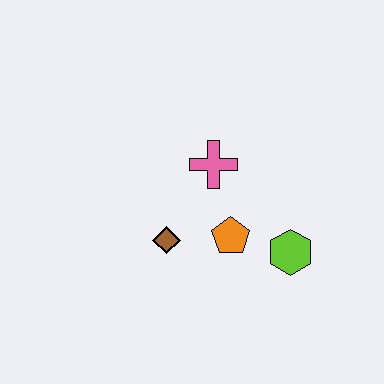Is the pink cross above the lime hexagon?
Yes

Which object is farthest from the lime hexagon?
The brown diamond is farthest from the lime hexagon.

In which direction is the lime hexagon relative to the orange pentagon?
The lime hexagon is to the right of the orange pentagon.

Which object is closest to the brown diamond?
The orange pentagon is closest to the brown diamond.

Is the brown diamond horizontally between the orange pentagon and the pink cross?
No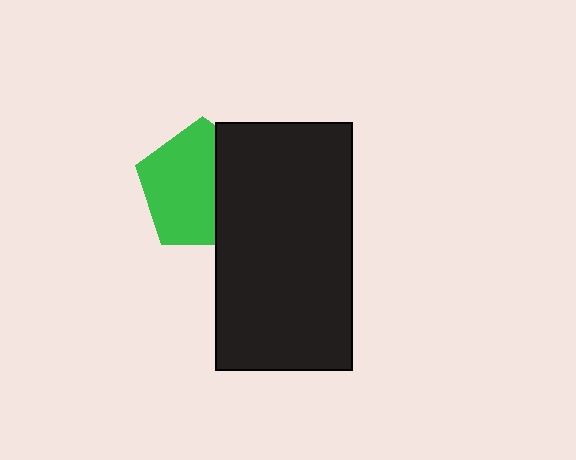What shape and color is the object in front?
The object in front is a black rectangle.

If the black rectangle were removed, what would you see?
You would see the complete green pentagon.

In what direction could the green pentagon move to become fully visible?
The green pentagon could move left. That would shift it out from behind the black rectangle entirely.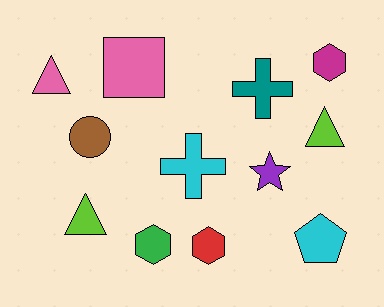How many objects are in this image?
There are 12 objects.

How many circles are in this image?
There is 1 circle.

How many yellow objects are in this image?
There are no yellow objects.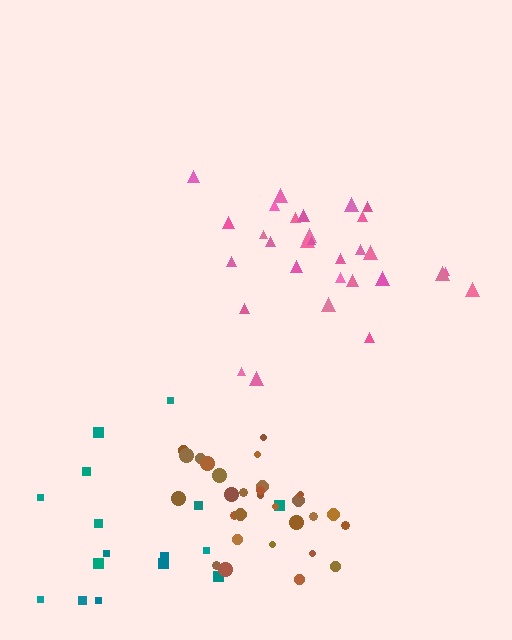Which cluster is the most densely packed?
Brown.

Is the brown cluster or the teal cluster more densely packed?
Brown.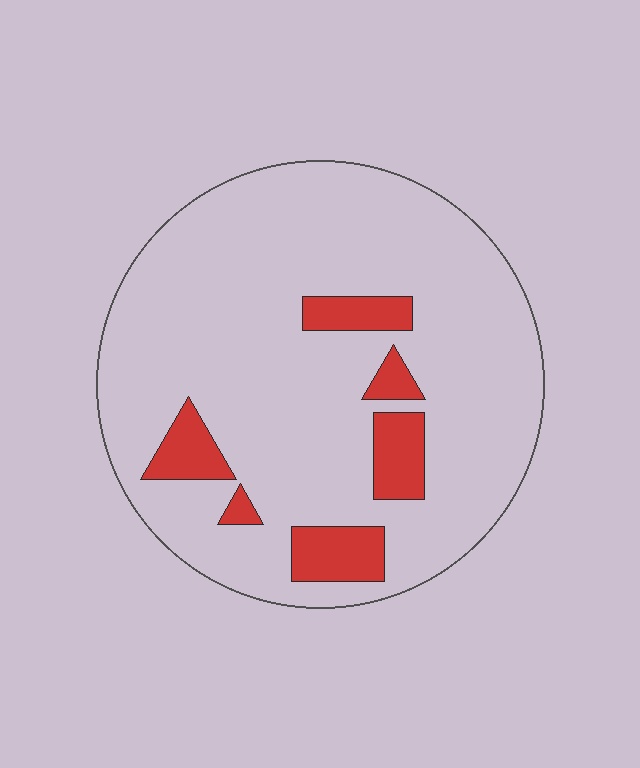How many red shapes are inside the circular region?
6.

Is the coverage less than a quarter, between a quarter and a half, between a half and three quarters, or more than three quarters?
Less than a quarter.